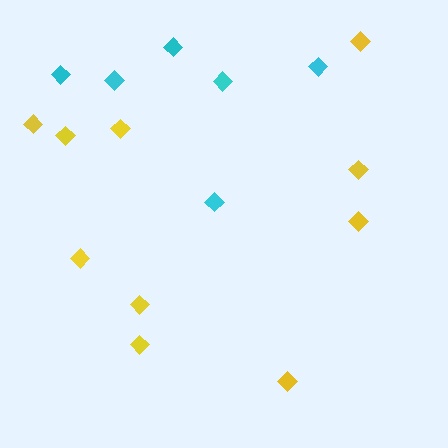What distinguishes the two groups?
There are 2 groups: one group of yellow diamonds (10) and one group of cyan diamonds (6).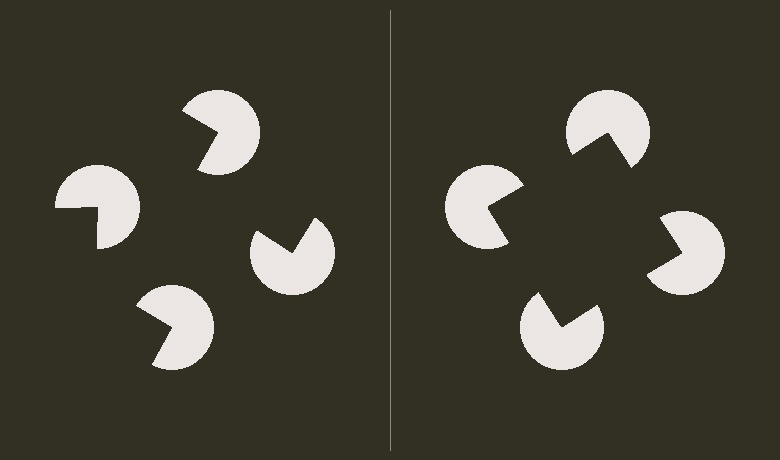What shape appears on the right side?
An illusory square.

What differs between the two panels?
The pac-man discs are positioned identically on both sides; only the wedge orientations differ. On the right they align to a square; on the left they are misaligned.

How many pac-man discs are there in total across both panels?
8 — 4 on each side.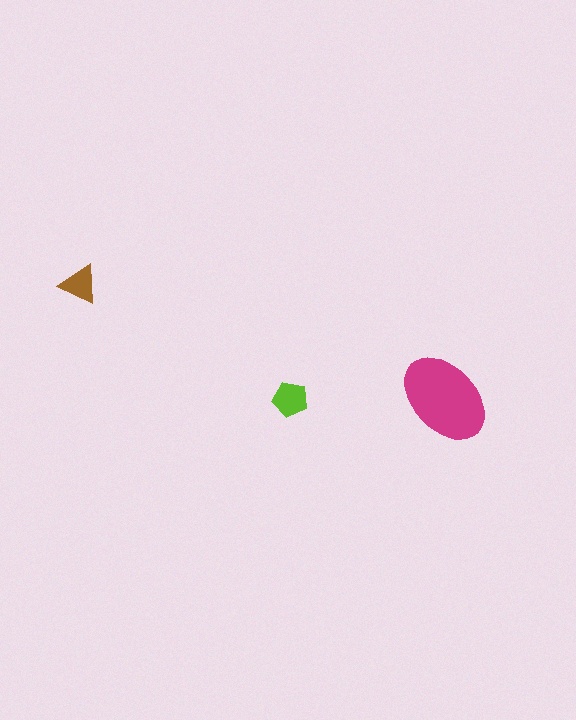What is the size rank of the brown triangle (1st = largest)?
3rd.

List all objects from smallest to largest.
The brown triangle, the lime pentagon, the magenta ellipse.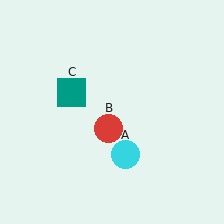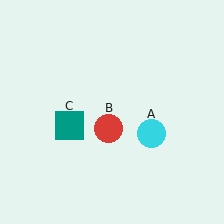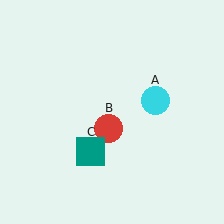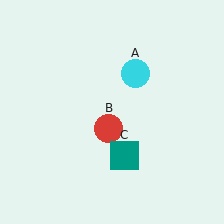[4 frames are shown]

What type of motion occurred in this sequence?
The cyan circle (object A), teal square (object C) rotated counterclockwise around the center of the scene.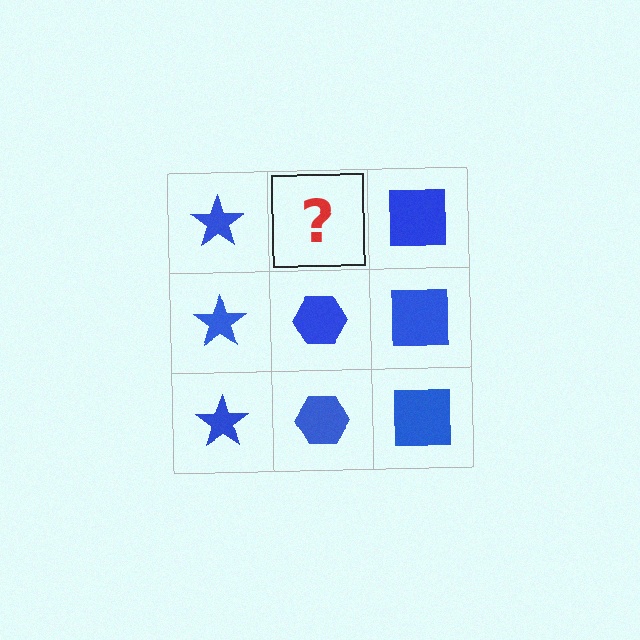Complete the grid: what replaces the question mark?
The question mark should be replaced with a blue hexagon.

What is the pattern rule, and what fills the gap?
The rule is that each column has a consistent shape. The gap should be filled with a blue hexagon.